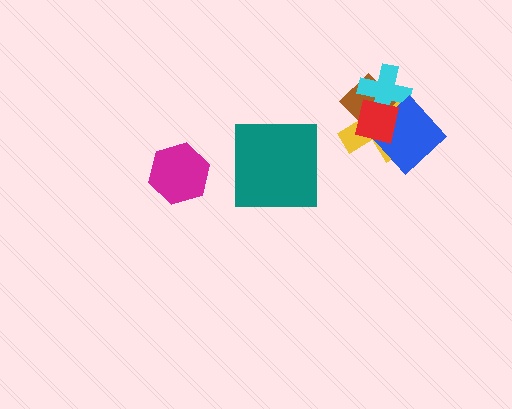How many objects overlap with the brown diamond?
3 objects overlap with the brown diamond.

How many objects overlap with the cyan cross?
3 objects overlap with the cyan cross.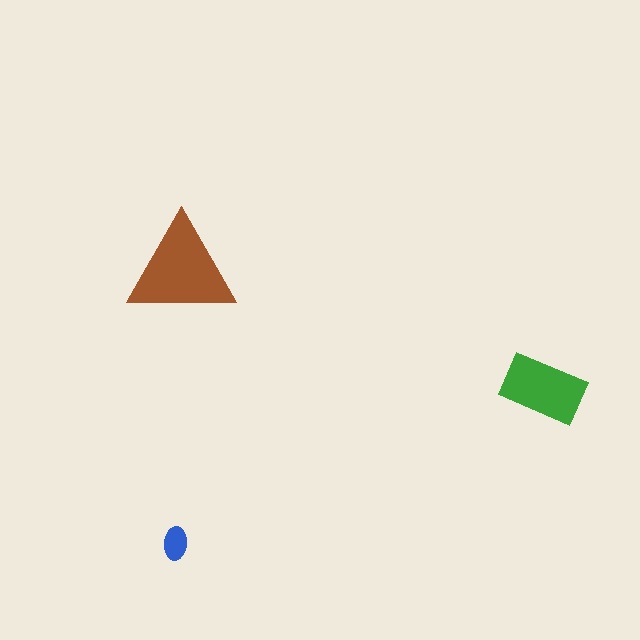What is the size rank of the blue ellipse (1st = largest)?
3rd.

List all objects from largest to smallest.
The brown triangle, the green rectangle, the blue ellipse.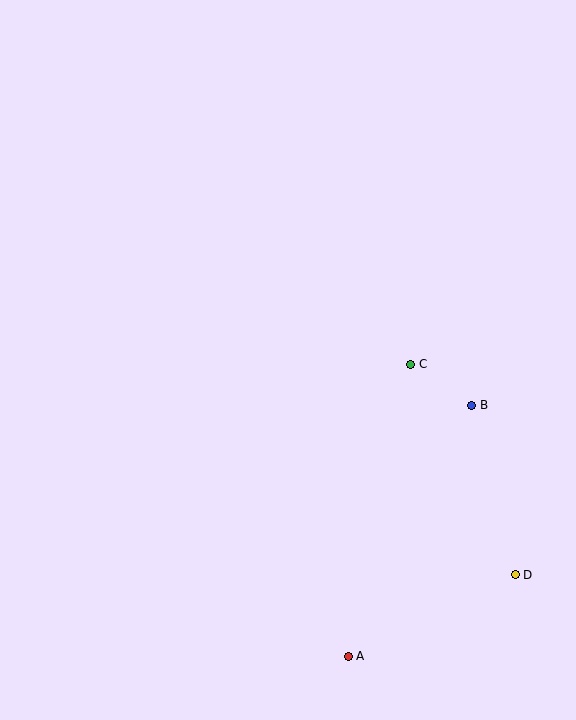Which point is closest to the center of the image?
Point C at (411, 364) is closest to the center.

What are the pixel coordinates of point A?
Point A is at (348, 656).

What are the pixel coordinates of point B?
Point B is at (472, 405).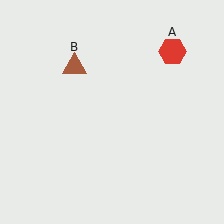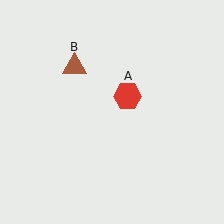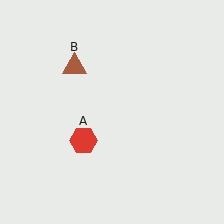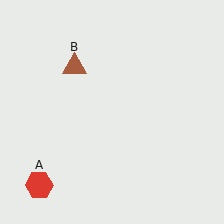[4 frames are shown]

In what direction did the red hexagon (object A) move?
The red hexagon (object A) moved down and to the left.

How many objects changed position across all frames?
1 object changed position: red hexagon (object A).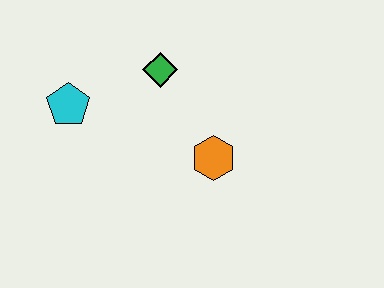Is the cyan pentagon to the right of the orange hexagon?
No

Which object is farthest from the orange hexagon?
The cyan pentagon is farthest from the orange hexagon.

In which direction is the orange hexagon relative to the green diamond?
The orange hexagon is below the green diamond.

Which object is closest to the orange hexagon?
The green diamond is closest to the orange hexagon.